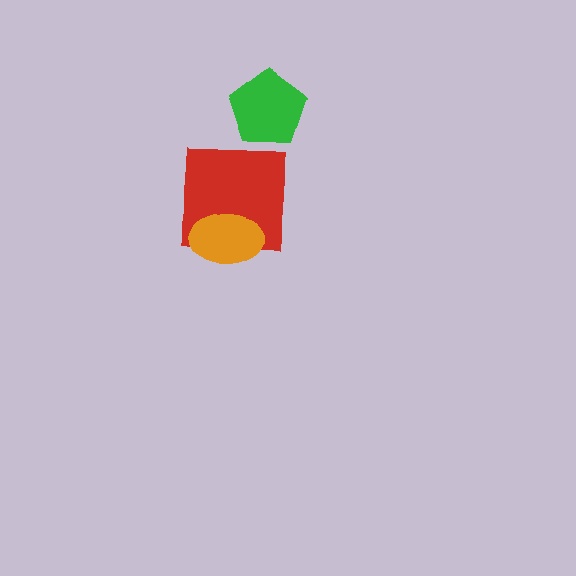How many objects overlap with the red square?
1 object overlaps with the red square.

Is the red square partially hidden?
Yes, it is partially covered by another shape.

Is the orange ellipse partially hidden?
No, no other shape covers it.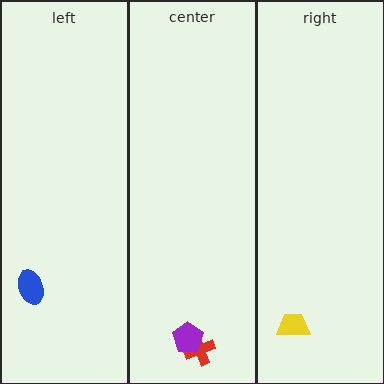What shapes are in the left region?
The blue ellipse.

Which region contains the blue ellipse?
The left region.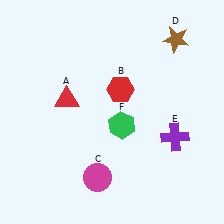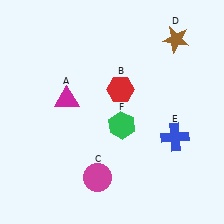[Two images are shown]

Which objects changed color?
A changed from red to magenta. E changed from purple to blue.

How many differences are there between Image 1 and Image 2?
There are 2 differences between the two images.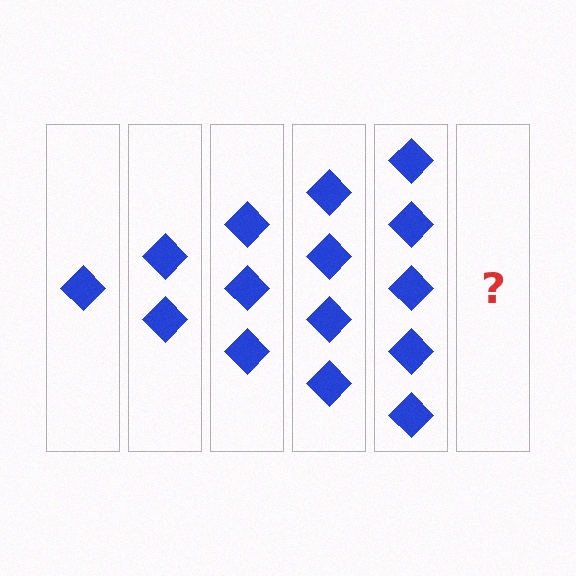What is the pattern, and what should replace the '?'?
The pattern is that each step adds one more diamond. The '?' should be 6 diamonds.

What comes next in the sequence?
The next element should be 6 diamonds.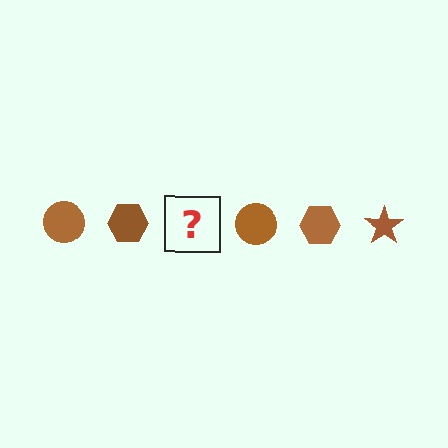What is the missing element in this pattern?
The missing element is a brown star.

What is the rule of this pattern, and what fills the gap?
The rule is that the pattern cycles through circle, hexagon, star shapes in brown. The gap should be filled with a brown star.